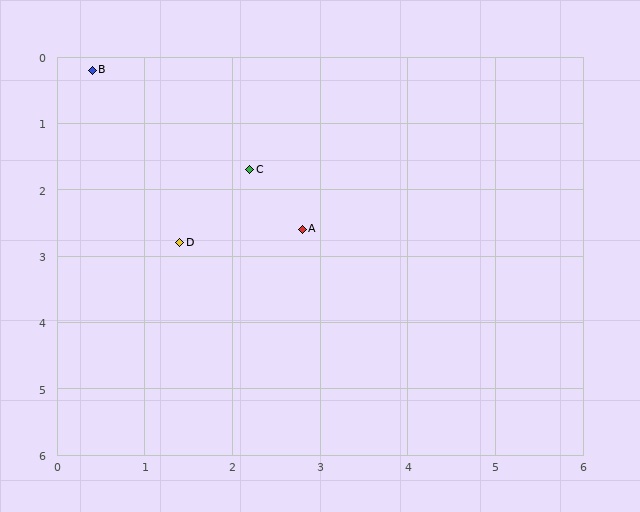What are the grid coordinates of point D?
Point D is at approximately (1.4, 2.8).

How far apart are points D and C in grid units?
Points D and C are about 1.4 grid units apart.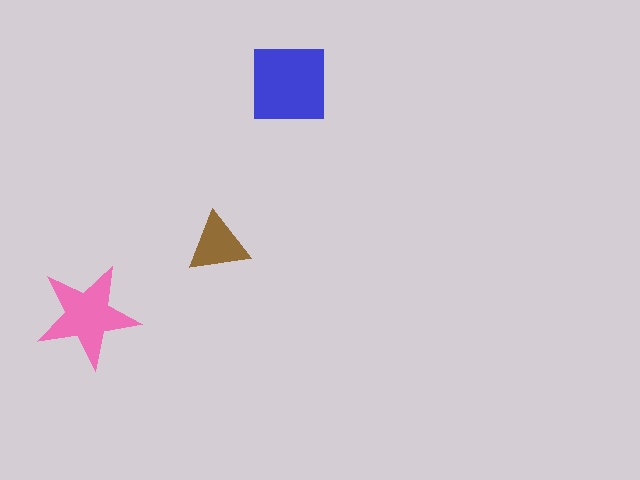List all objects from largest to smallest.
The blue square, the pink star, the brown triangle.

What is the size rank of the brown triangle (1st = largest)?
3rd.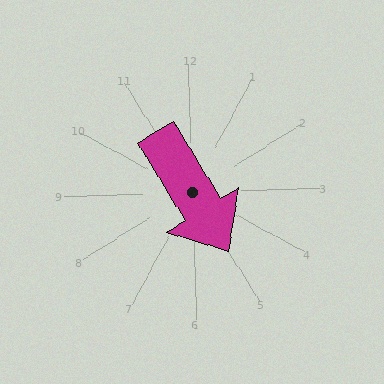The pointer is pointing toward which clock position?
Roughly 5 o'clock.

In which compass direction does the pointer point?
Southeast.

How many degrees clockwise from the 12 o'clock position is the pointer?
Approximately 150 degrees.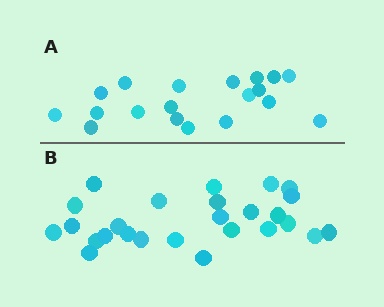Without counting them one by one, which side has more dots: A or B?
Region B (the bottom region) has more dots.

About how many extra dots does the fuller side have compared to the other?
Region B has roughly 8 or so more dots than region A.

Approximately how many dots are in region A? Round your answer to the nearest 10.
About 20 dots. (The exact count is 19, which rounds to 20.)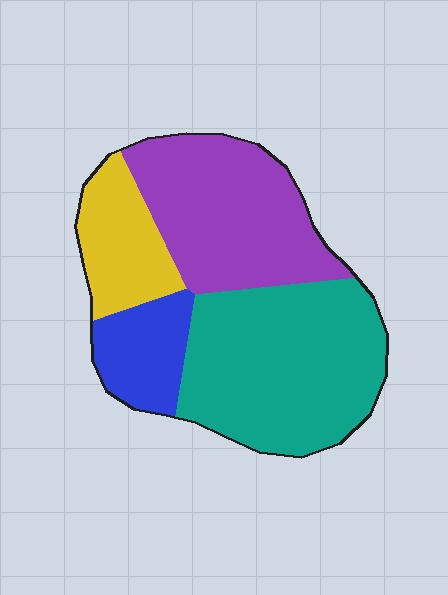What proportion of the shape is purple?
Purple takes up between a quarter and a half of the shape.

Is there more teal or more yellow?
Teal.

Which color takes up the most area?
Teal, at roughly 40%.